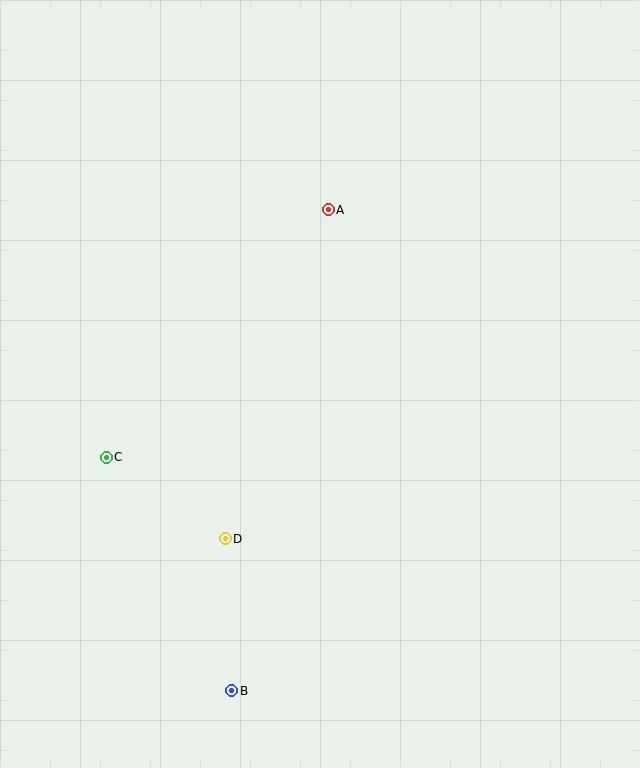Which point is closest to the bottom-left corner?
Point B is closest to the bottom-left corner.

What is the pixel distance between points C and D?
The distance between C and D is 144 pixels.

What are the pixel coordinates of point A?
Point A is at (328, 210).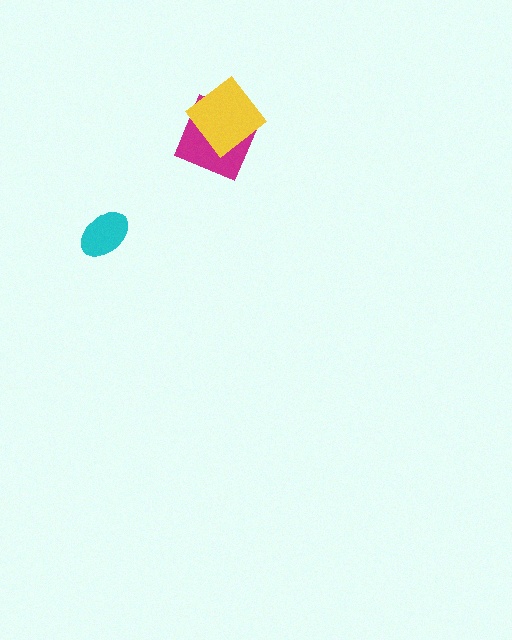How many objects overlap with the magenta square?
1 object overlaps with the magenta square.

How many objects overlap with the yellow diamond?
1 object overlaps with the yellow diamond.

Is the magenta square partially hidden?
Yes, it is partially covered by another shape.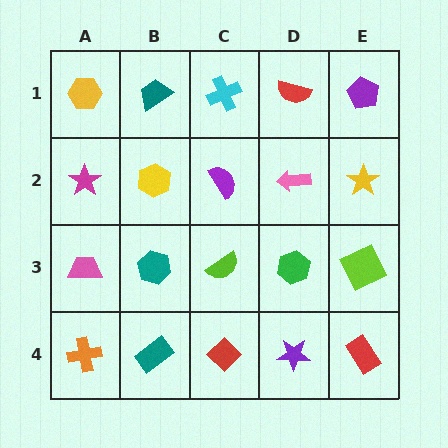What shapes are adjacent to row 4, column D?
A green hexagon (row 3, column D), a red diamond (row 4, column C), a red rectangle (row 4, column E).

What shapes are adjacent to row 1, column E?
A yellow star (row 2, column E), a red semicircle (row 1, column D).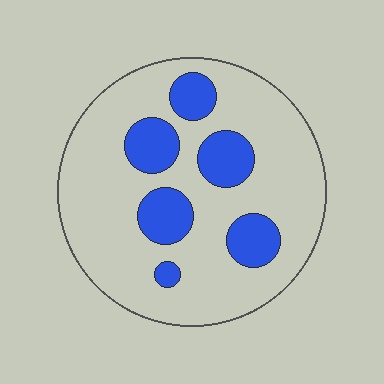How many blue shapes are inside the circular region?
6.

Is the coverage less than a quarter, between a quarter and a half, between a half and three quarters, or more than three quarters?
Less than a quarter.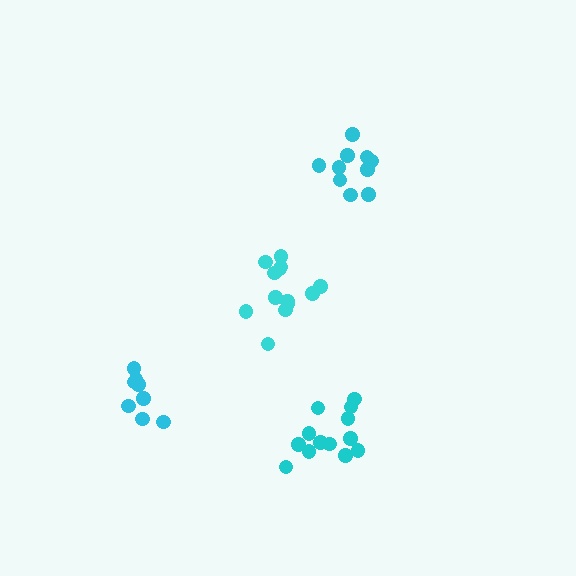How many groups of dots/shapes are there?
There are 4 groups.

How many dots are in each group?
Group 1: 10 dots, Group 2: 13 dots, Group 3: 13 dots, Group 4: 8 dots (44 total).